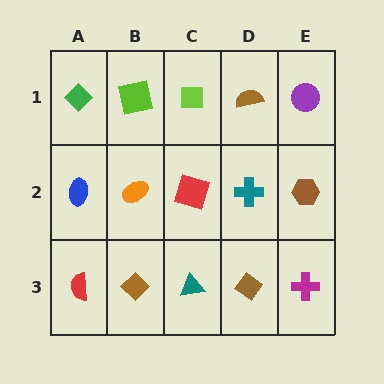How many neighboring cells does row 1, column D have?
3.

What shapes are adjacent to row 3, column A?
A blue ellipse (row 2, column A), a brown diamond (row 3, column B).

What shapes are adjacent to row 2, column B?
A lime square (row 1, column B), a brown diamond (row 3, column B), a blue ellipse (row 2, column A), a red square (row 2, column C).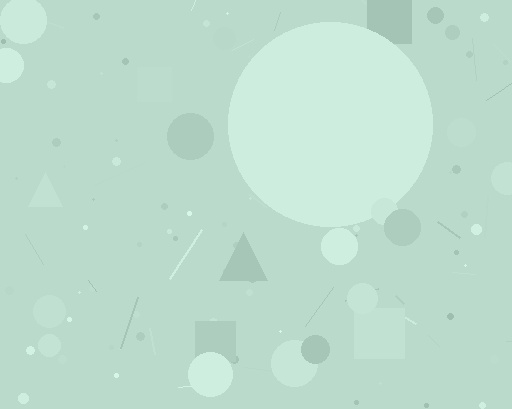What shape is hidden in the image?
A circle is hidden in the image.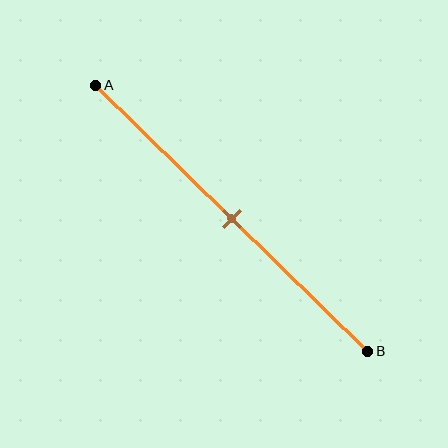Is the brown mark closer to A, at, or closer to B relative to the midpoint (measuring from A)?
The brown mark is approximately at the midpoint of segment AB.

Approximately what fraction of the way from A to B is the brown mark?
The brown mark is approximately 50% of the way from A to B.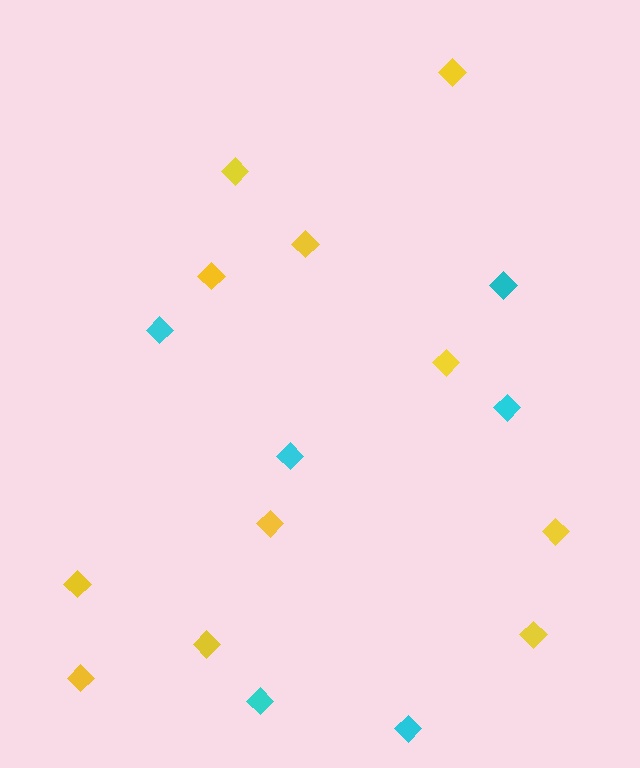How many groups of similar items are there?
There are 2 groups: one group of yellow diamonds (11) and one group of cyan diamonds (6).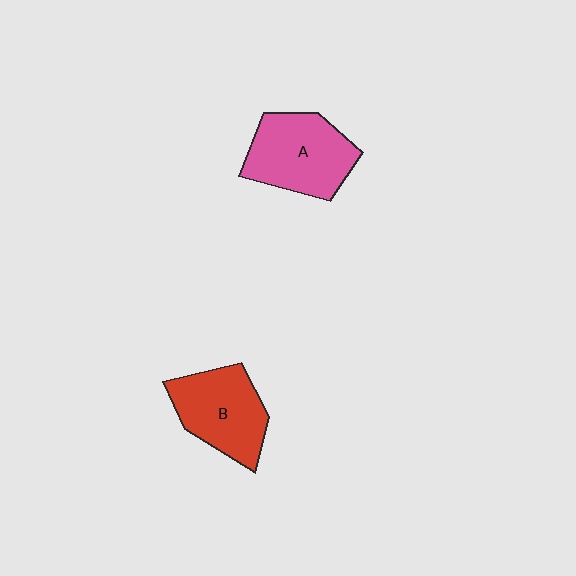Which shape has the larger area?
Shape A (pink).